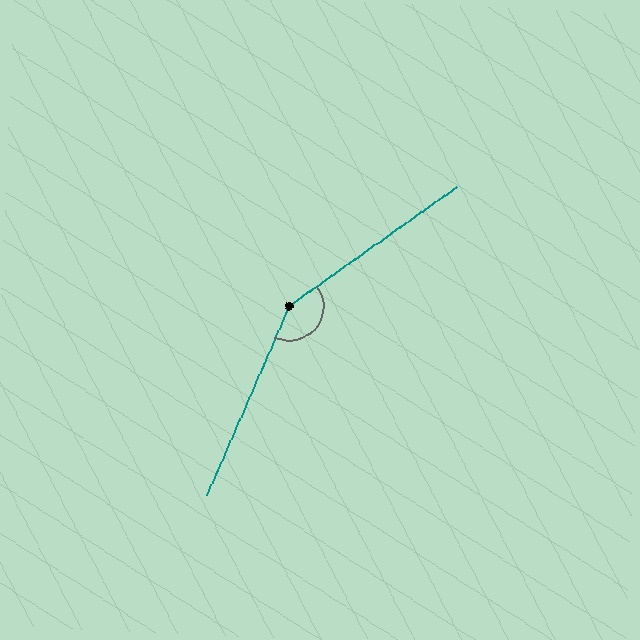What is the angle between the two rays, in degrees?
Approximately 149 degrees.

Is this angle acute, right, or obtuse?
It is obtuse.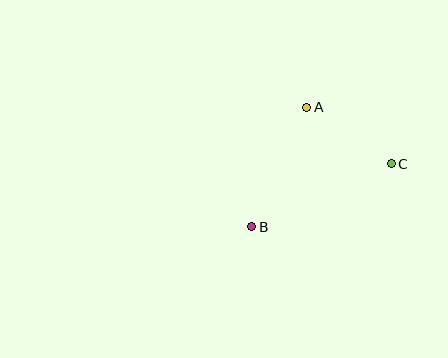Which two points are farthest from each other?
Points B and C are farthest from each other.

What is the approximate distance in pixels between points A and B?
The distance between A and B is approximately 132 pixels.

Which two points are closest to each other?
Points A and C are closest to each other.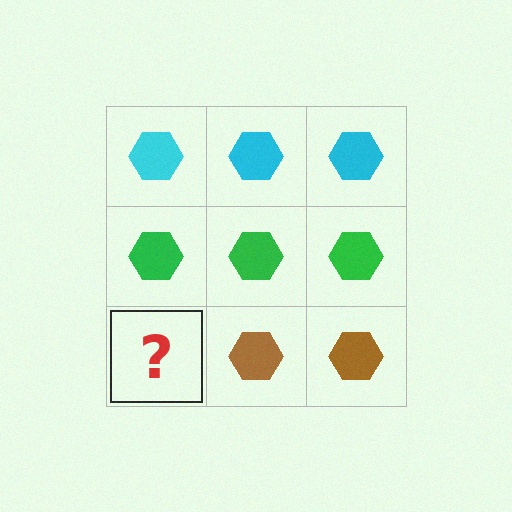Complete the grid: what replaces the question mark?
The question mark should be replaced with a brown hexagon.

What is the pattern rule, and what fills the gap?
The rule is that each row has a consistent color. The gap should be filled with a brown hexagon.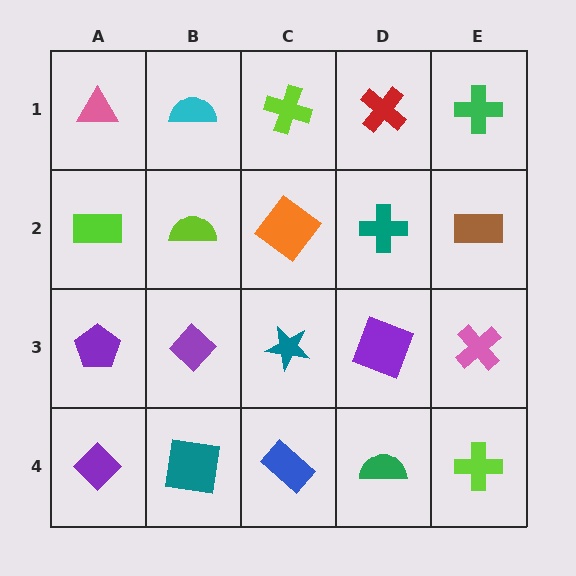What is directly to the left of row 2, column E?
A teal cross.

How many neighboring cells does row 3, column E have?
3.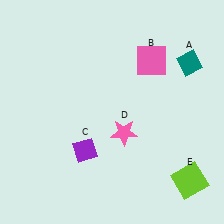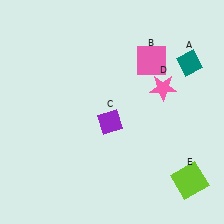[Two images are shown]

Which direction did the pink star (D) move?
The pink star (D) moved up.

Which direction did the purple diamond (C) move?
The purple diamond (C) moved up.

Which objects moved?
The objects that moved are: the purple diamond (C), the pink star (D).